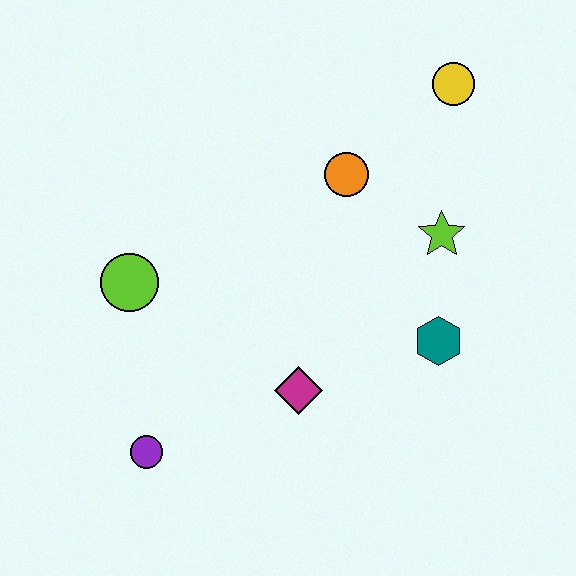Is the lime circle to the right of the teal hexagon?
No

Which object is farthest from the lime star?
The purple circle is farthest from the lime star.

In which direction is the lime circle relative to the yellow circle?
The lime circle is to the left of the yellow circle.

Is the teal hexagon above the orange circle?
No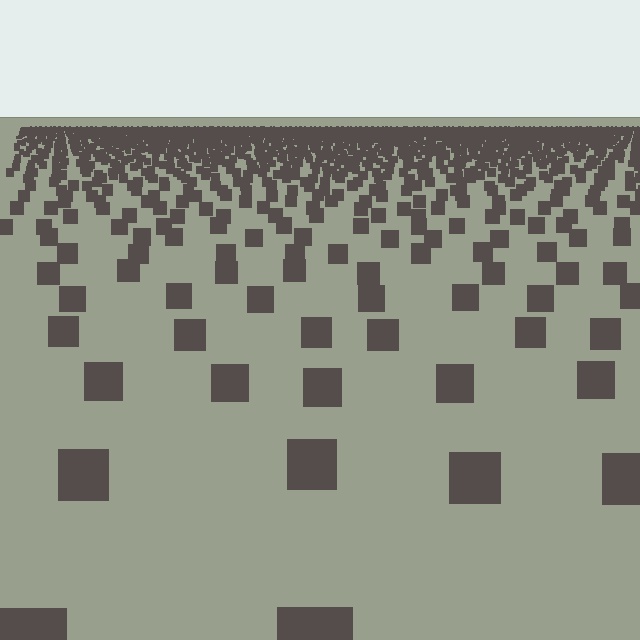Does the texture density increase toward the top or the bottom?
Density increases toward the top.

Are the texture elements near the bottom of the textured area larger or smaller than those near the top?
Larger. Near the bottom, elements are closer to the viewer and appear at a bigger on-screen size.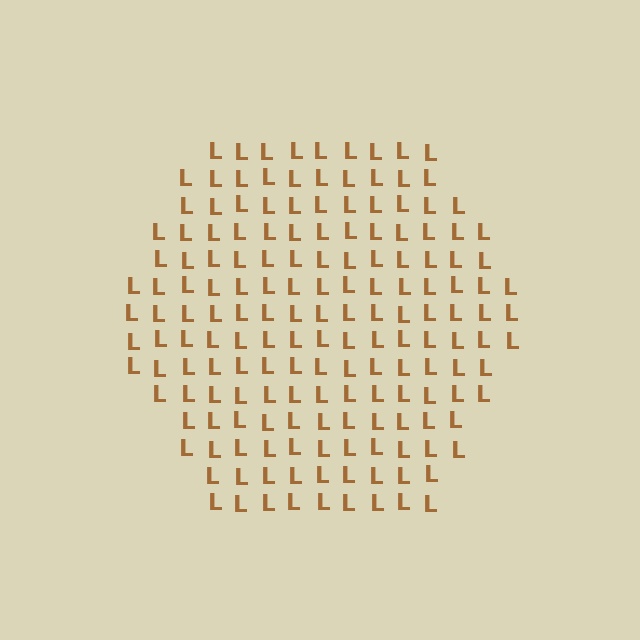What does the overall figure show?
The overall figure shows a hexagon.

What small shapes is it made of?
It is made of small letter L's.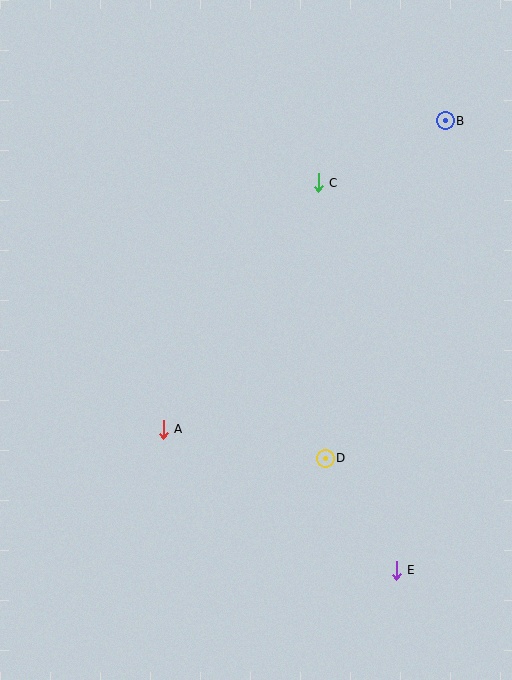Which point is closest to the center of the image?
Point A at (163, 429) is closest to the center.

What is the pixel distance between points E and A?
The distance between E and A is 272 pixels.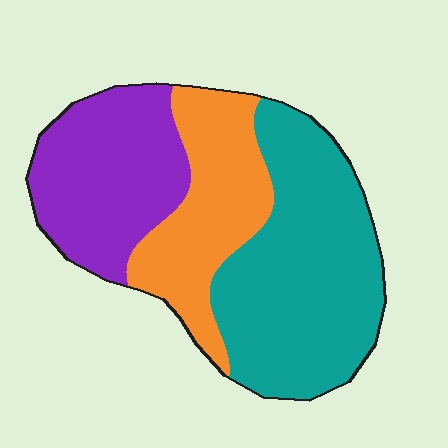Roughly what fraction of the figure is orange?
Orange covers roughly 25% of the figure.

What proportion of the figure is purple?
Purple covers 29% of the figure.